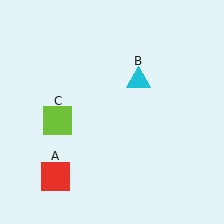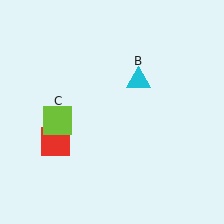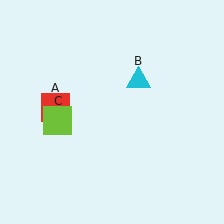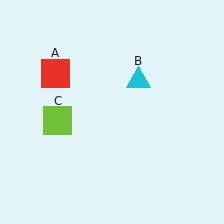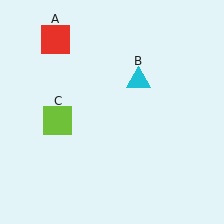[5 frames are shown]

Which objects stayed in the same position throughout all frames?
Cyan triangle (object B) and lime square (object C) remained stationary.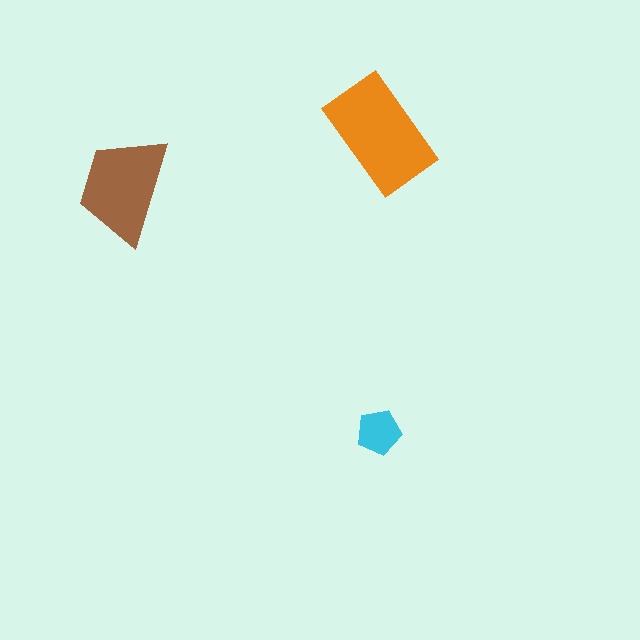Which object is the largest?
The orange rectangle.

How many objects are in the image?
There are 3 objects in the image.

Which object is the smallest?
The cyan pentagon.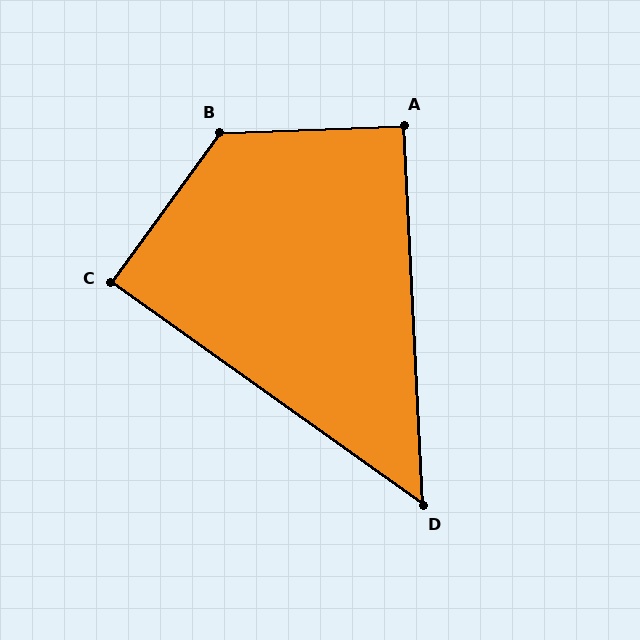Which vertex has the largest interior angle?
B, at approximately 128 degrees.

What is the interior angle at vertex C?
Approximately 89 degrees (approximately right).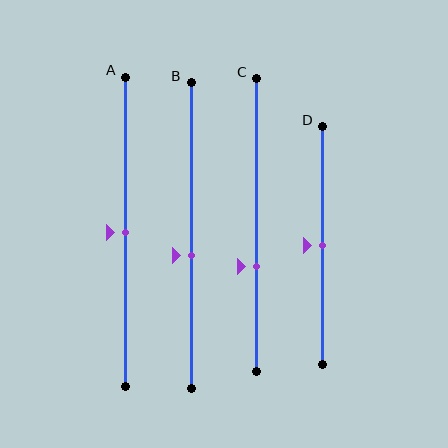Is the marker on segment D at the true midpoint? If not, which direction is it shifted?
Yes, the marker on segment D is at the true midpoint.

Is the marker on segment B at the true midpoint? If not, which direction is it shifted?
No, the marker on segment B is shifted downward by about 7% of the segment length.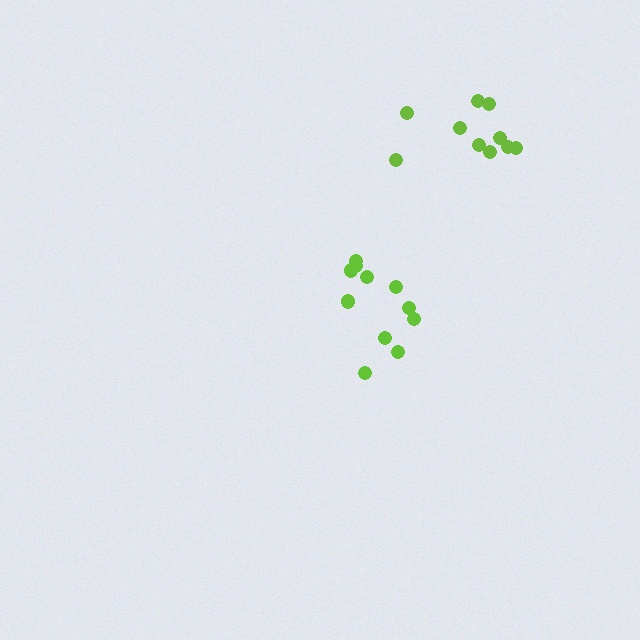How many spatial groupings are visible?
There are 2 spatial groupings.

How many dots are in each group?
Group 1: 11 dots, Group 2: 10 dots (21 total).